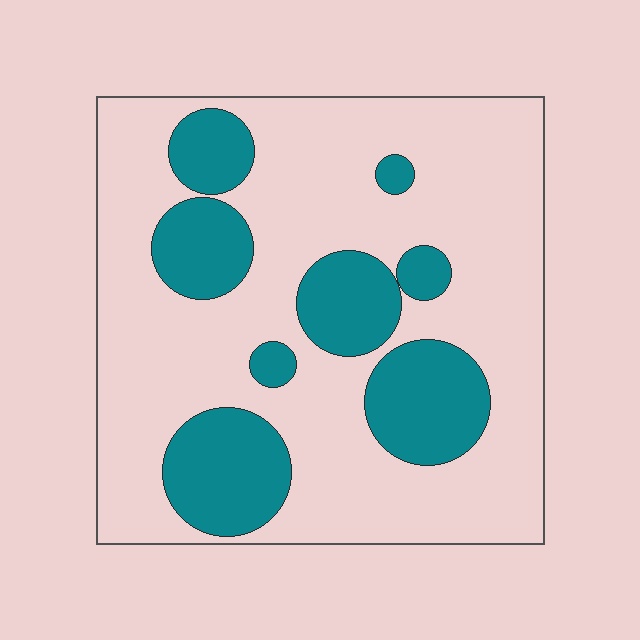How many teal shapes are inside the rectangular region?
8.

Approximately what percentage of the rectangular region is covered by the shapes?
Approximately 25%.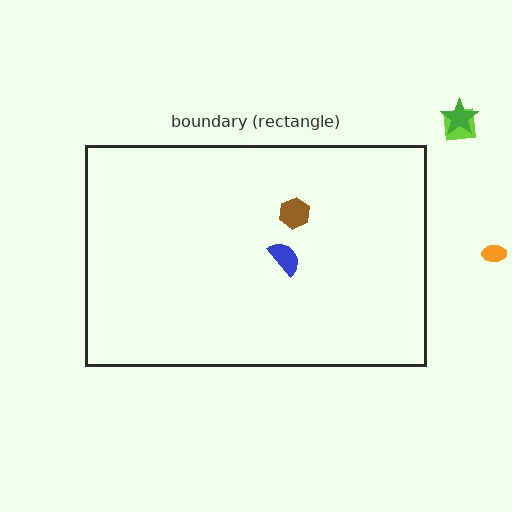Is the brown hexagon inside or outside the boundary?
Inside.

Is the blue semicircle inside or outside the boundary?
Inside.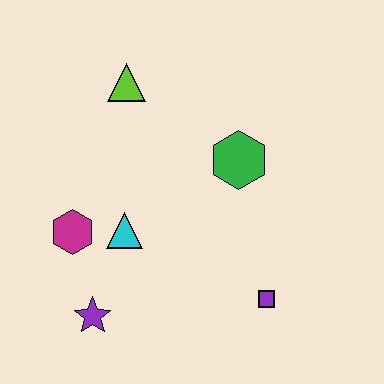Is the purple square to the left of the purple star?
No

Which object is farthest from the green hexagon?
The purple star is farthest from the green hexagon.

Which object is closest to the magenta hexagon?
The cyan triangle is closest to the magenta hexagon.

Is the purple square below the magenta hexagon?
Yes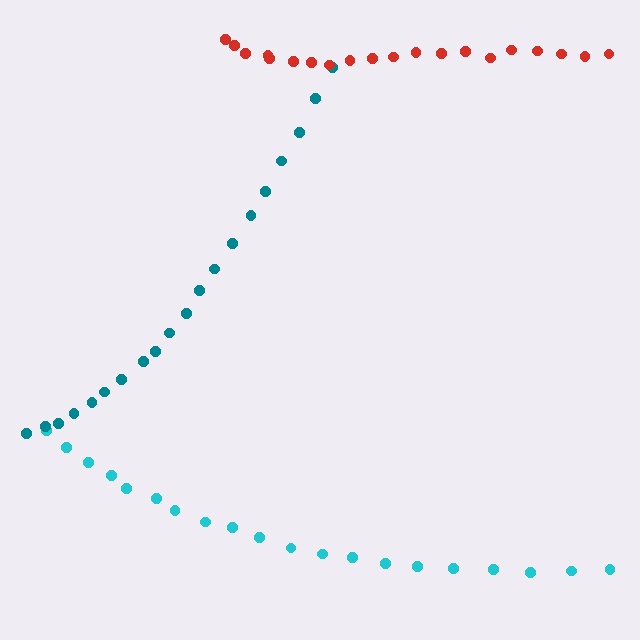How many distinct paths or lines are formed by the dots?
There are 3 distinct paths.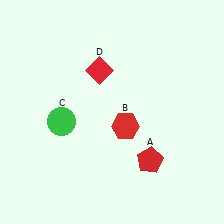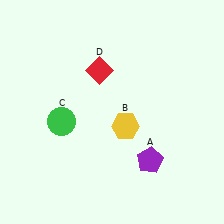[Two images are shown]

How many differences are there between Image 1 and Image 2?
There are 2 differences between the two images.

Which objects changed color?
A changed from red to purple. B changed from red to yellow.